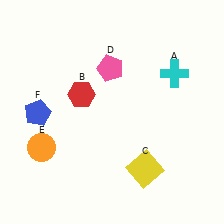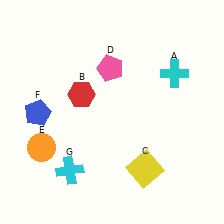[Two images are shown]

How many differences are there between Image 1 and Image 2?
There is 1 difference between the two images.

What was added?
A cyan cross (G) was added in Image 2.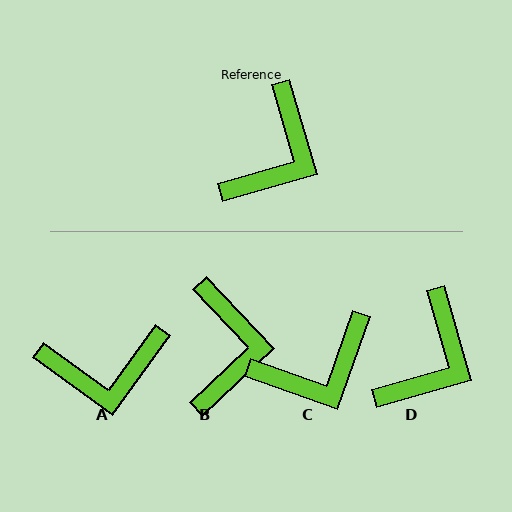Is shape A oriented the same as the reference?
No, it is off by about 52 degrees.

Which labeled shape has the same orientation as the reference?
D.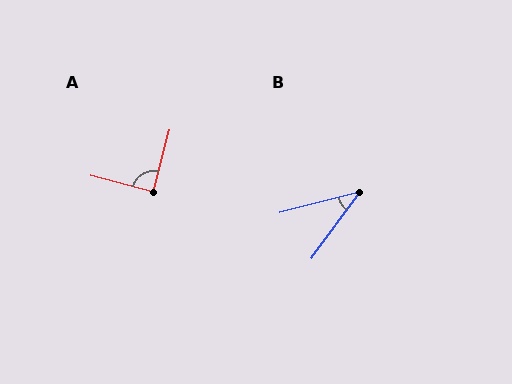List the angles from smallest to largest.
B (39°), A (90°).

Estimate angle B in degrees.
Approximately 39 degrees.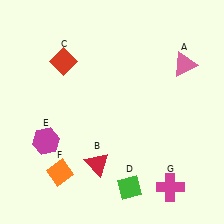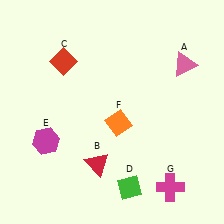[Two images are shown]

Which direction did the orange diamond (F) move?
The orange diamond (F) moved right.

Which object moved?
The orange diamond (F) moved right.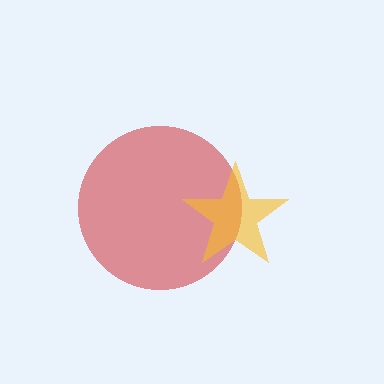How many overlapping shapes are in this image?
There are 2 overlapping shapes in the image.